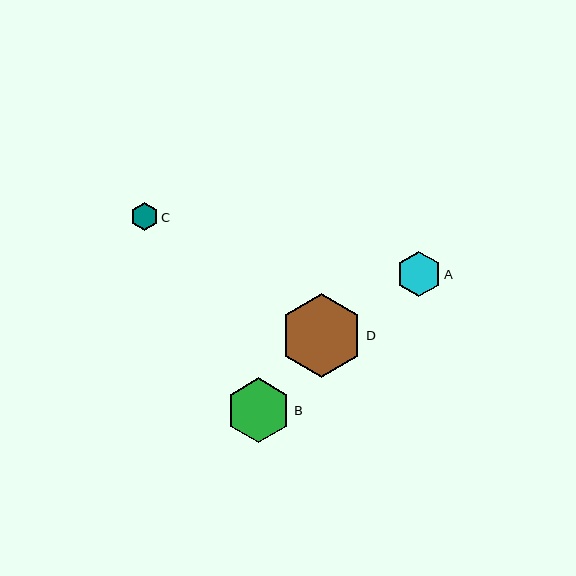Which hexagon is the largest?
Hexagon D is the largest with a size of approximately 84 pixels.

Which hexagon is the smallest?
Hexagon C is the smallest with a size of approximately 28 pixels.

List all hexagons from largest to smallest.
From largest to smallest: D, B, A, C.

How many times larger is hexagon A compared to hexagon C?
Hexagon A is approximately 1.6 times the size of hexagon C.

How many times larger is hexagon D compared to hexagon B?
Hexagon D is approximately 1.3 times the size of hexagon B.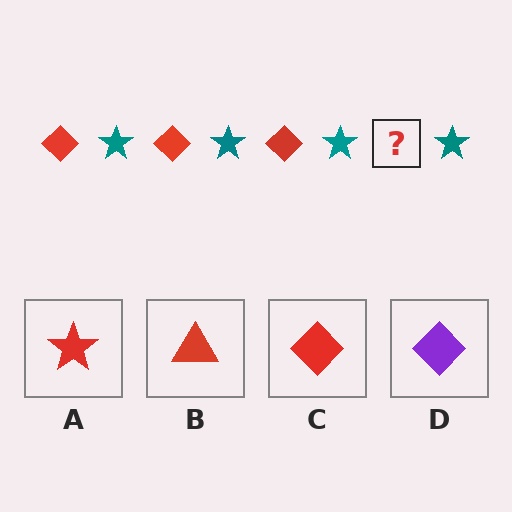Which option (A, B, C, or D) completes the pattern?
C.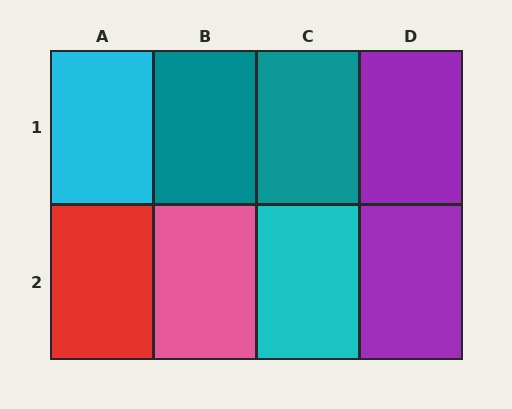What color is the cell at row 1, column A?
Cyan.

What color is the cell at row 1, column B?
Teal.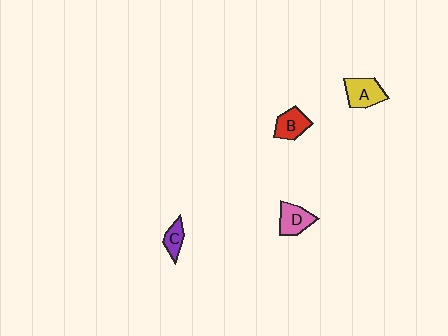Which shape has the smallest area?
Shape C (purple).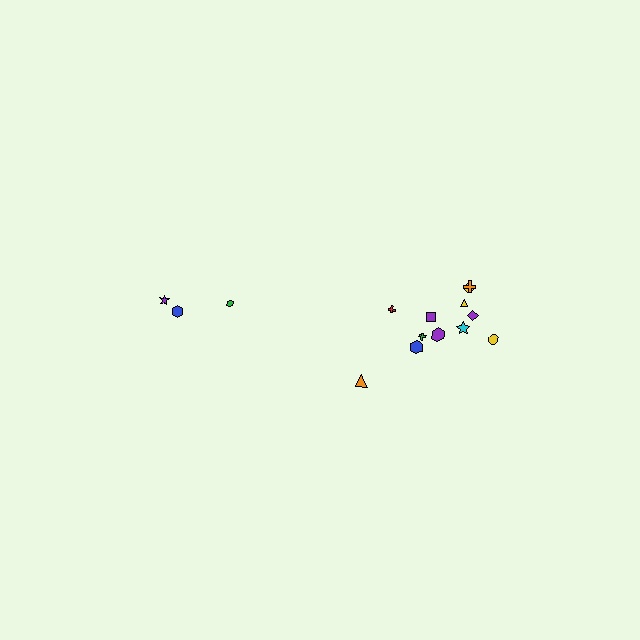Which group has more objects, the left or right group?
The right group.